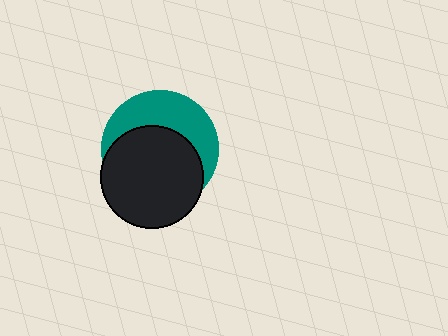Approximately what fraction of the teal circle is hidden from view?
Roughly 59% of the teal circle is hidden behind the black circle.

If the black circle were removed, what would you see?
You would see the complete teal circle.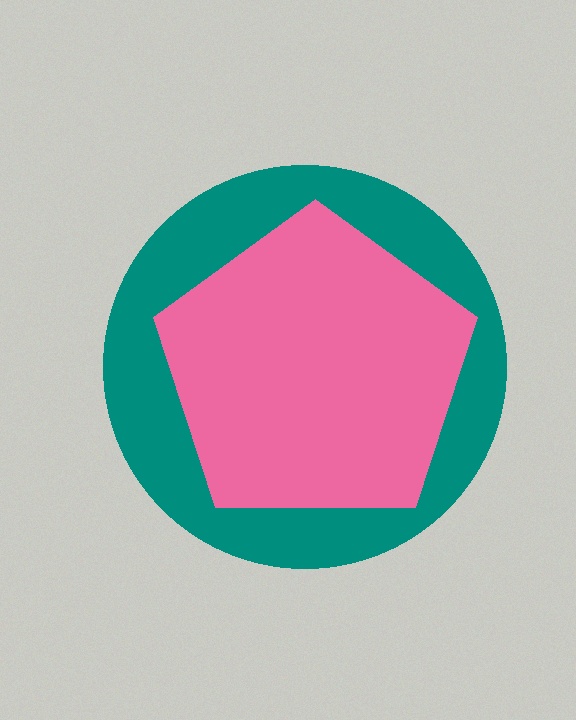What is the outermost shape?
The teal circle.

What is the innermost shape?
The pink pentagon.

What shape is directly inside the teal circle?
The pink pentagon.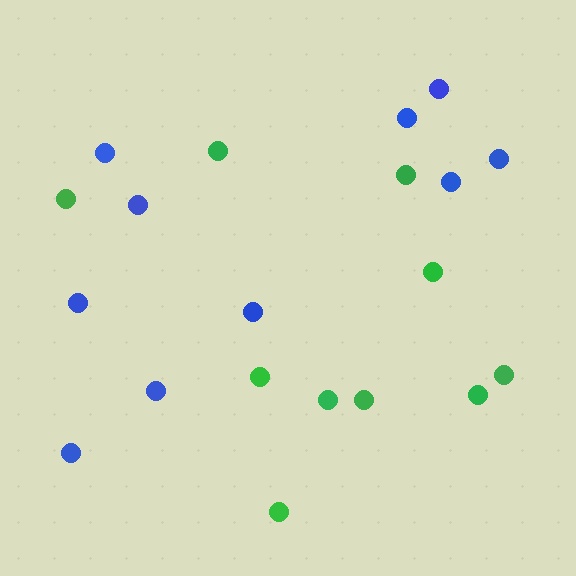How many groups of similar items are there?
There are 2 groups: one group of blue circles (10) and one group of green circles (10).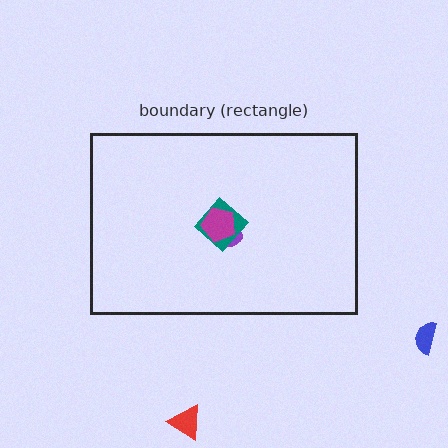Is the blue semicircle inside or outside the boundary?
Outside.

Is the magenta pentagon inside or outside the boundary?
Inside.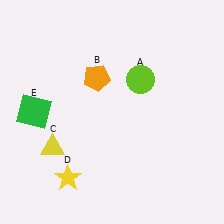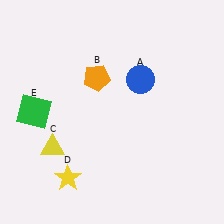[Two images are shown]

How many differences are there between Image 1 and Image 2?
There is 1 difference between the two images.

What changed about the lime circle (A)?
In Image 1, A is lime. In Image 2, it changed to blue.